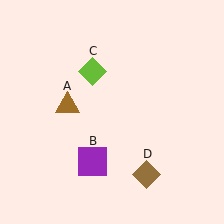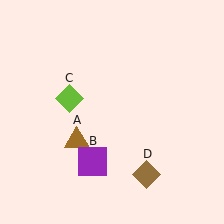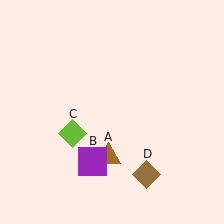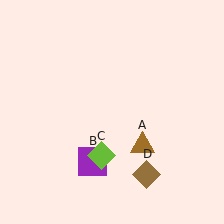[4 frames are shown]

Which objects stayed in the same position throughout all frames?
Purple square (object B) and brown diamond (object D) remained stationary.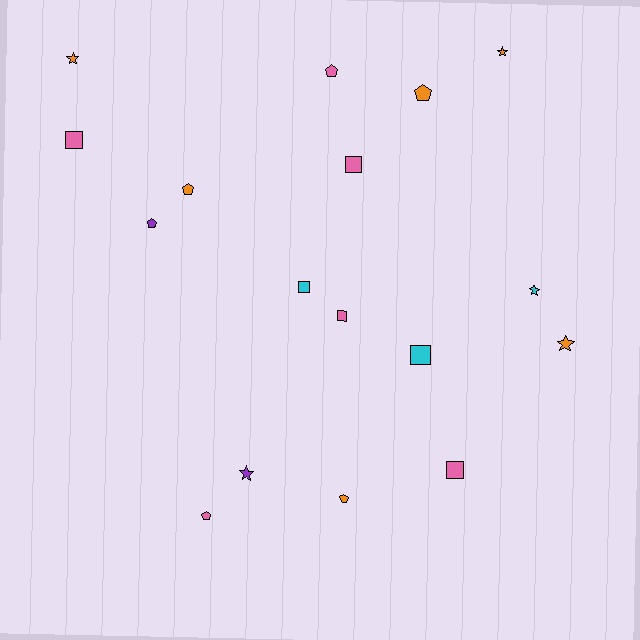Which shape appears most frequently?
Pentagon, with 6 objects.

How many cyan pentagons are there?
There are no cyan pentagons.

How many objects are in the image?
There are 17 objects.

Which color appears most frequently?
Orange, with 6 objects.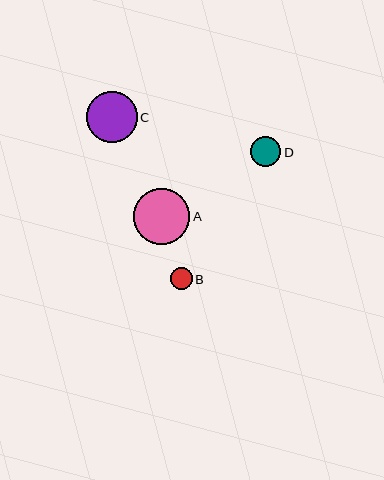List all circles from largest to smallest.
From largest to smallest: A, C, D, B.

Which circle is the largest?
Circle A is the largest with a size of approximately 56 pixels.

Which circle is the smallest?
Circle B is the smallest with a size of approximately 22 pixels.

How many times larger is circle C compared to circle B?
Circle C is approximately 2.3 times the size of circle B.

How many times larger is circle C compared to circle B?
Circle C is approximately 2.3 times the size of circle B.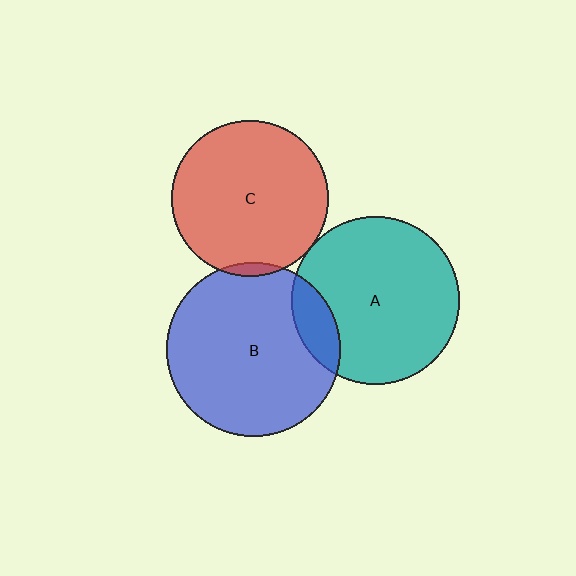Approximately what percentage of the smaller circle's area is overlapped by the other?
Approximately 15%.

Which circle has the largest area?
Circle B (blue).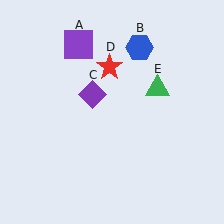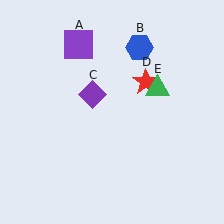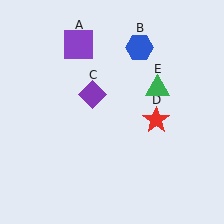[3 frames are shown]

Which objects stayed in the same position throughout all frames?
Purple square (object A) and blue hexagon (object B) and purple diamond (object C) and green triangle (object E) remained stationary.